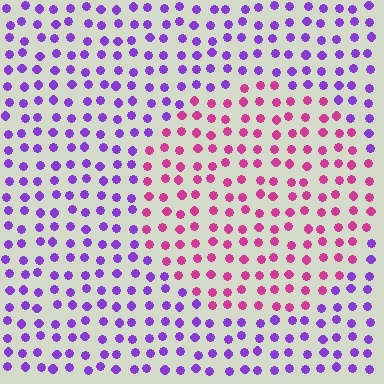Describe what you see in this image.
The image is filled with small purple elements in a uniform arrangement. A circle-shaped region is visible where the elements are tinted to a slightly different hue, forming a subtle color boundary.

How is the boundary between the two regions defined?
The boundary is defined purely by a slight shift in hue (about 53 degrees). Spacing, size, and orientation are identical on both sides.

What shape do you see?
I see a circle.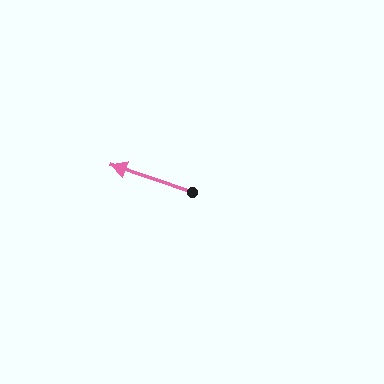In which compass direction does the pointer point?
West.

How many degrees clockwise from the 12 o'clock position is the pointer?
Approximately 289 degrees.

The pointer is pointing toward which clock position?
Roughly 10 o'clock.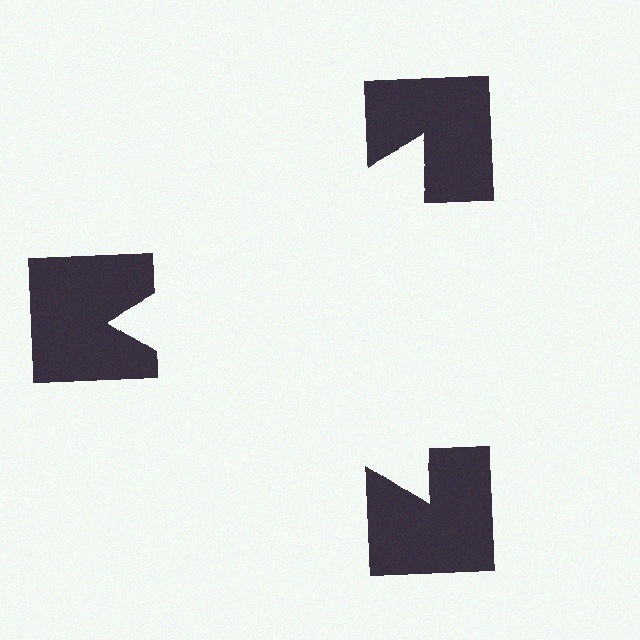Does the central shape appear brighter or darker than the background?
It typically appears slightly brighter than the background, even though no actual brightness change is drawn.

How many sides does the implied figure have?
3 sides.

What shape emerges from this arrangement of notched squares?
An illusory triangle — its edges are inferred from the aligned wedge cuts in the notched squares, not physically drawn.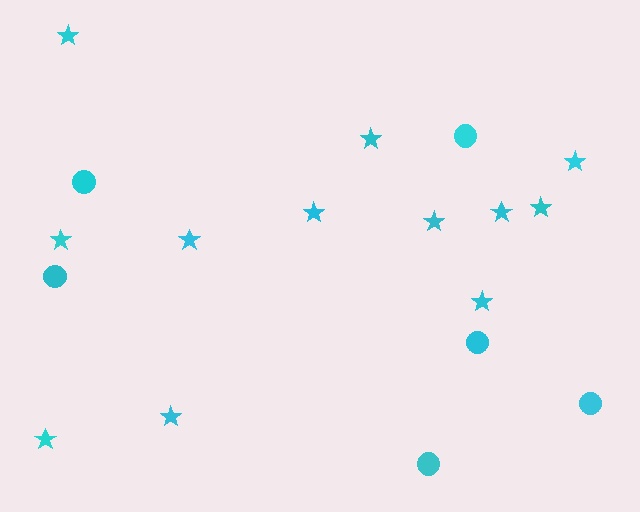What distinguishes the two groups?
There are 2 groups: one group of circles (6) and one group of stars (12).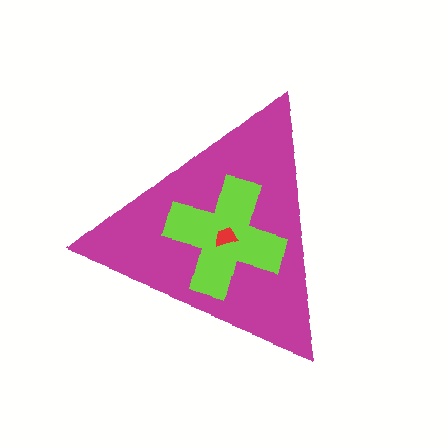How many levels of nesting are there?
3.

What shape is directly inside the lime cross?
The red trapezoid.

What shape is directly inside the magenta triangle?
The lime cross.